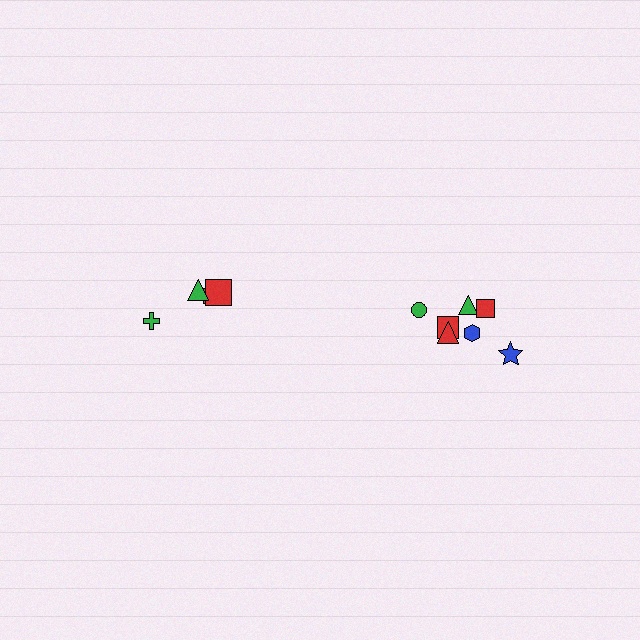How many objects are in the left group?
There are 4 objects.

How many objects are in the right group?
There are 7 objects.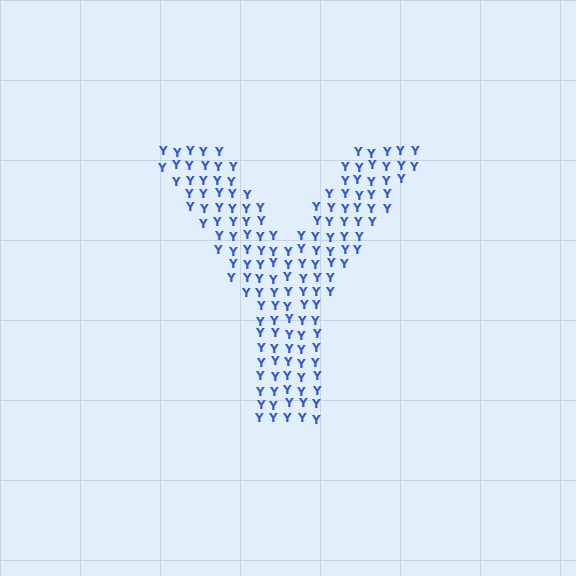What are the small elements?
The small elements are letter Y's.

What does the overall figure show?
The overall figure shows the letter Y.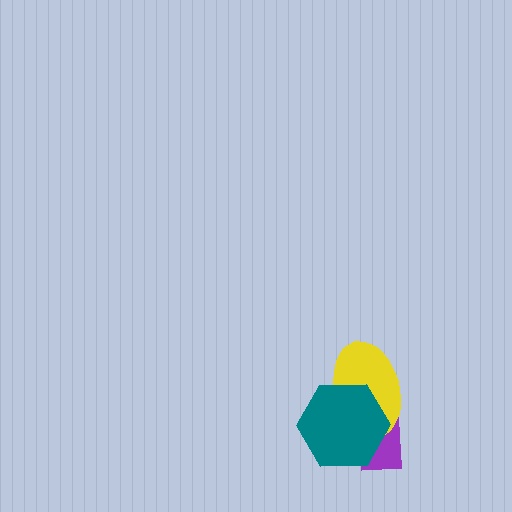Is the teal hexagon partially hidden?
No, no other shape covers it.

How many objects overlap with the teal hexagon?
2 objects overlap with the teal hexagon.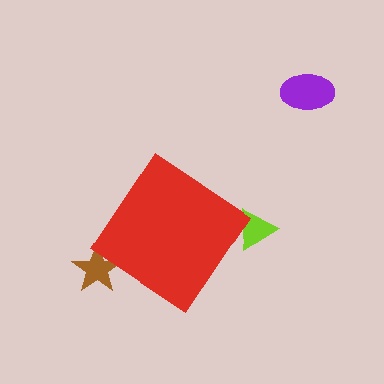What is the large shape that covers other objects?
A red diamond.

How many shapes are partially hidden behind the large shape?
2 shapes are partially hidden.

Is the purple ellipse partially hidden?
No, the purple ellipse is fully visible.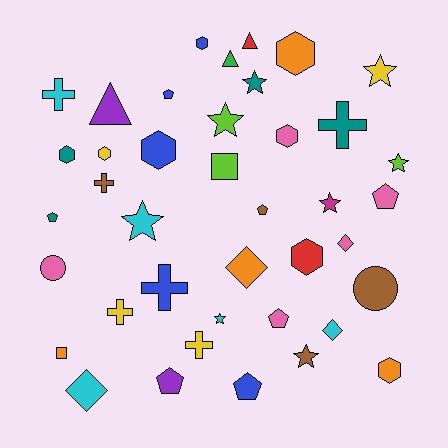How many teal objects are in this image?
There are 4 teal objects.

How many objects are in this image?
There are 40 objects.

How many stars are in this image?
There are 8 stars.